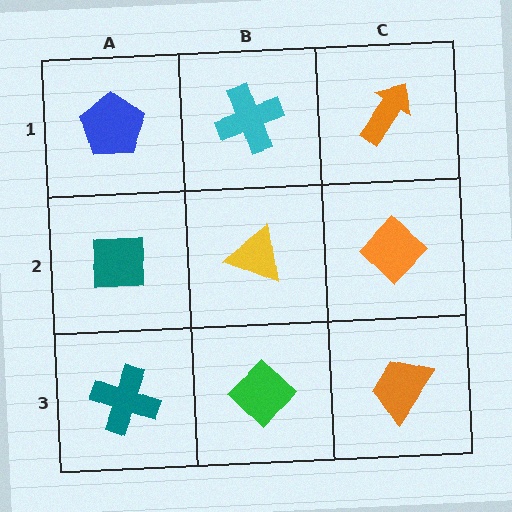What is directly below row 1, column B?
A yellow triangle.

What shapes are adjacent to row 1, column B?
A yellow triangle (row 2, column B), a blue pentagon (row 1, column A), an orange arrow (row 1, column C).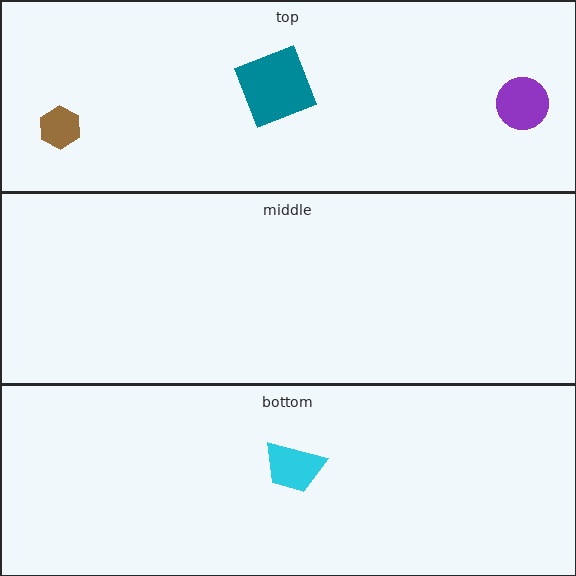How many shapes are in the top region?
3.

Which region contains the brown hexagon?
The top region.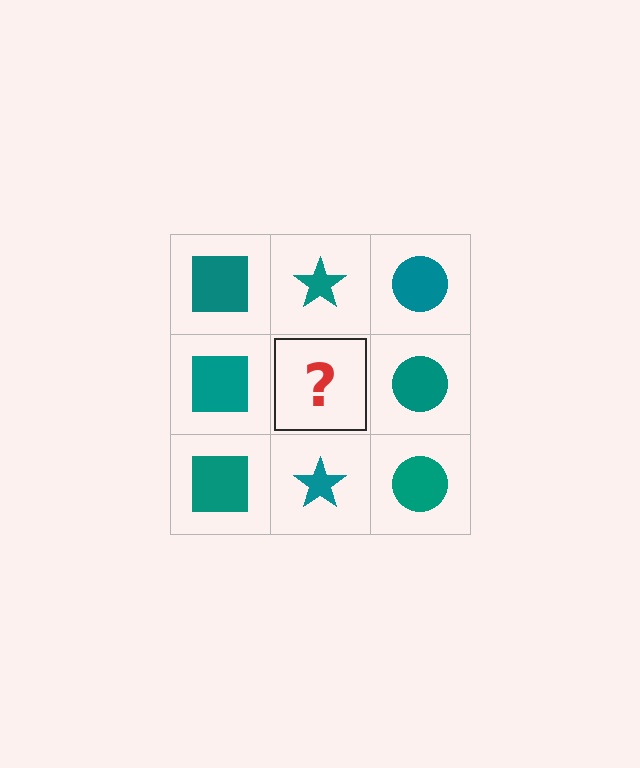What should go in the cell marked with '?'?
The missing cell should contain a teal star.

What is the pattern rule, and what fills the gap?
The rule is that each column has a consistent shape. The gap should be filled with a teal star.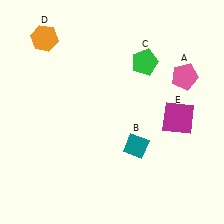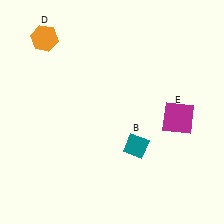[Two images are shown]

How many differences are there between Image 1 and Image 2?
There are 2 differences between the two images.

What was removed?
The green pentagon (C), the pink pentagon (A) were removed in Image 2.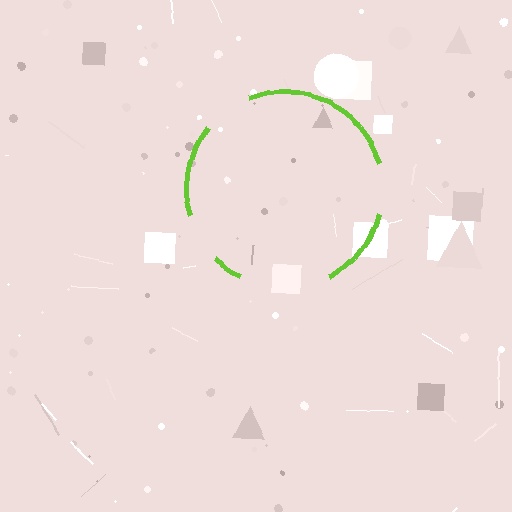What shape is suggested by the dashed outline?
The dashed outline suggests a circle.